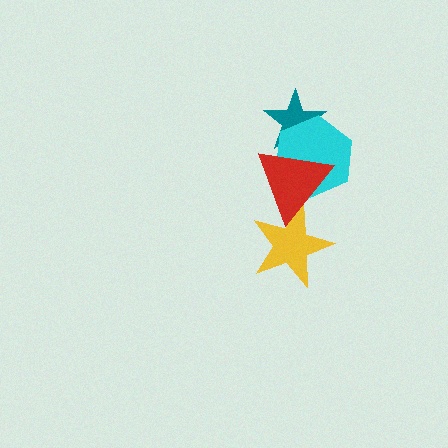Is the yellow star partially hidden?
Yes, it is partially covered by another shape.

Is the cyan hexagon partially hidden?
Yes, it is partially covered by another shape.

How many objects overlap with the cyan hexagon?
2 objects overlap with the cyan hexagon.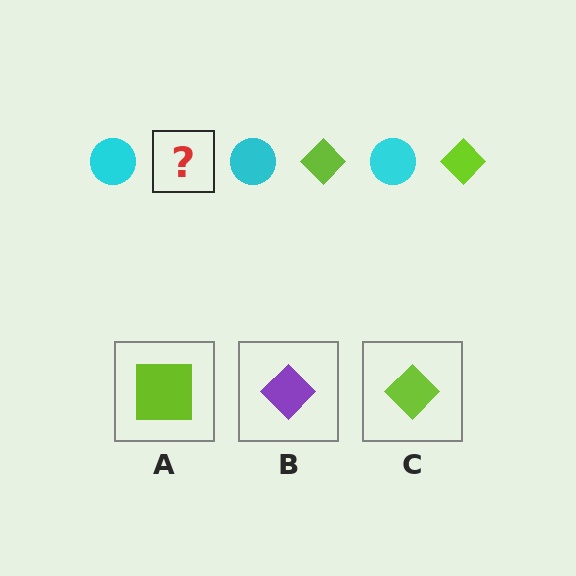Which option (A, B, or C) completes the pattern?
C.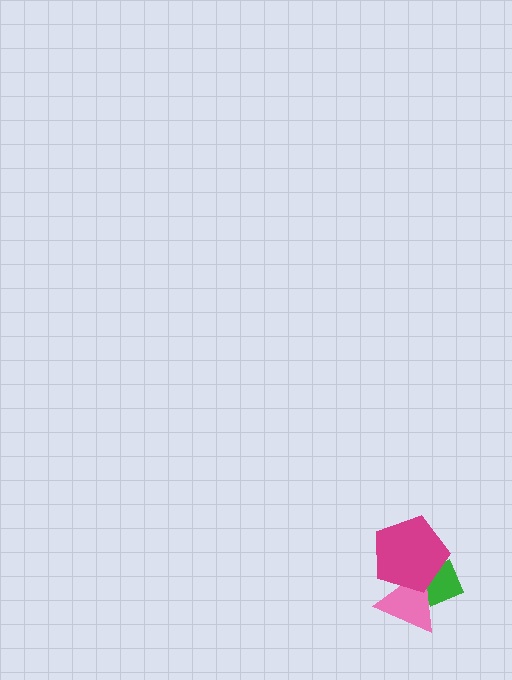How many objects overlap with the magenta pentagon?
2 objects overlap with the magenta pentagon.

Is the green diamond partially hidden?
Yes, it is partially covered by another shape.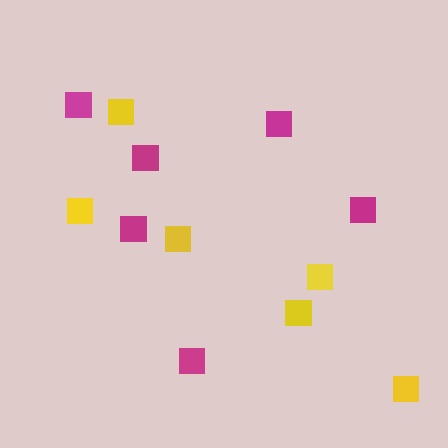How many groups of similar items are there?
There are 2 groups: one group of magenta squares (6) and one group of yellow squares (6).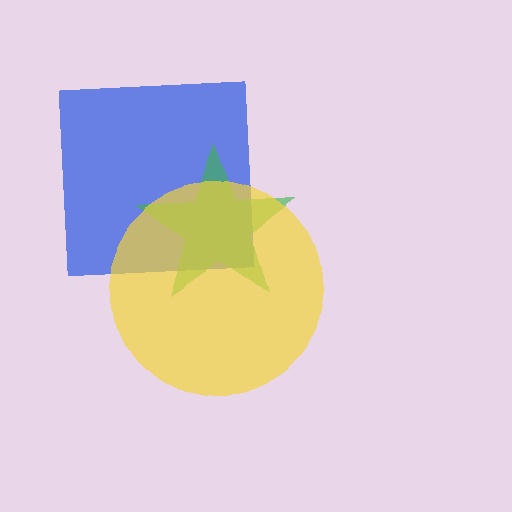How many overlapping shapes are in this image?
There are 3 overlapping shapes in the image.